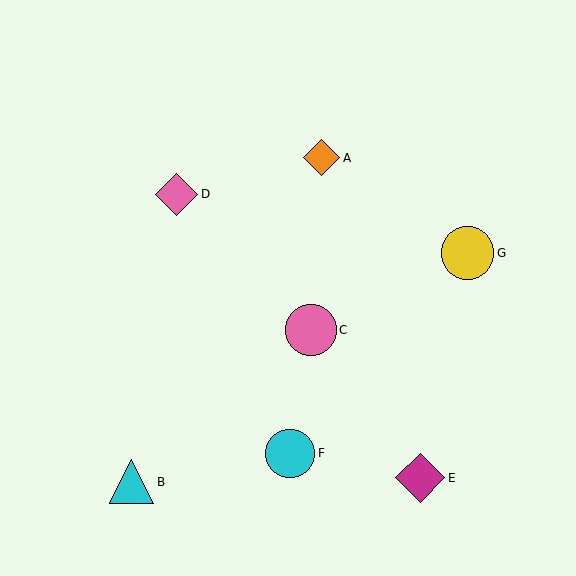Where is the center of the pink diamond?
The center of the pink diamond is at (177, 194).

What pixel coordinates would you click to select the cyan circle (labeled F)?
Click at (290, 453) to select the cyan circle F.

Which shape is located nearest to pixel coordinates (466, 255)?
The yellow circle (labeled G) at (467, 253) is nearest to that location.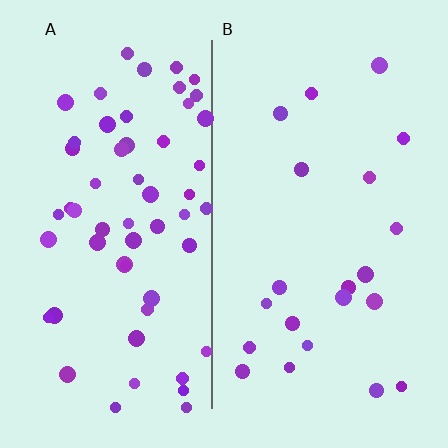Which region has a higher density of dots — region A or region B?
A (the left).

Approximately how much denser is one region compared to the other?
Approximately 2.6× — region A over region B.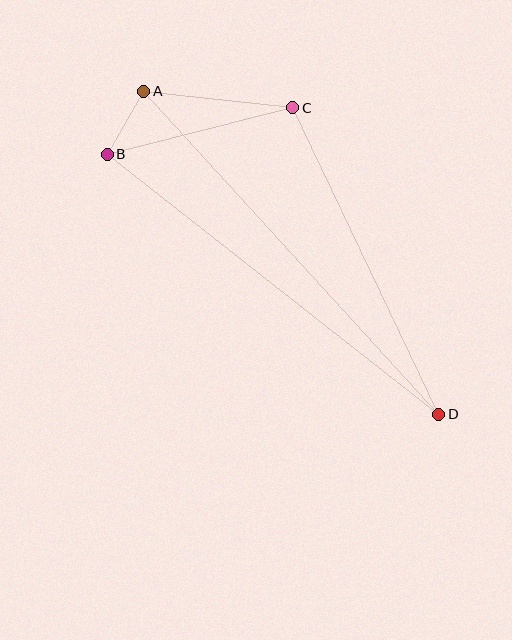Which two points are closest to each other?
Points A and B are closest to each other.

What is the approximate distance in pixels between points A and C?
The distance between A and C is approximately 150 pixels.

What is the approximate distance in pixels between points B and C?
The distance between B and C is approximately 191 pixels.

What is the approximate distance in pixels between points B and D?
The distance between B and D is approximately 421 pixels.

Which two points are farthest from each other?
Points A and D are farthest from each other.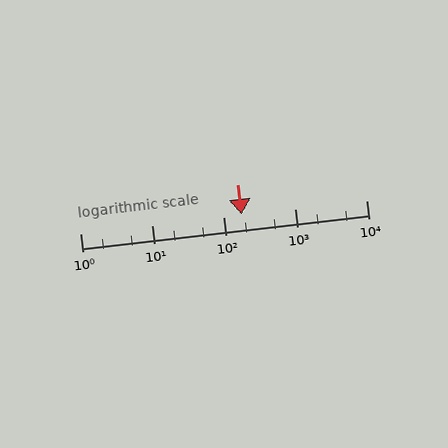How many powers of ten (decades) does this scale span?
The scale spans 4 decades, from 1 to 10000.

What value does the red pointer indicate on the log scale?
The pointer indicates approximately 180.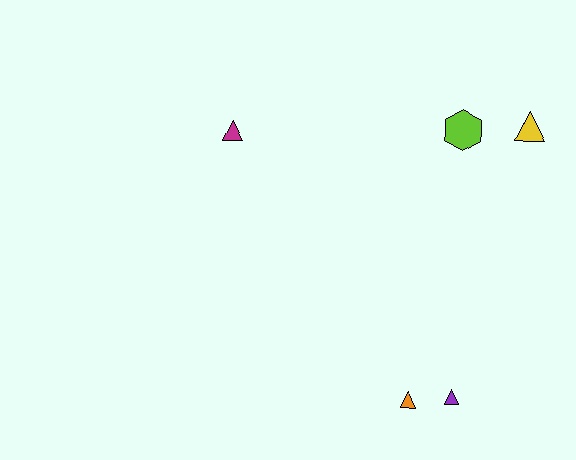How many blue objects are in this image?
There are no blue objects.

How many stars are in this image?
There are no stars.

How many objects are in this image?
There are 5 objects.